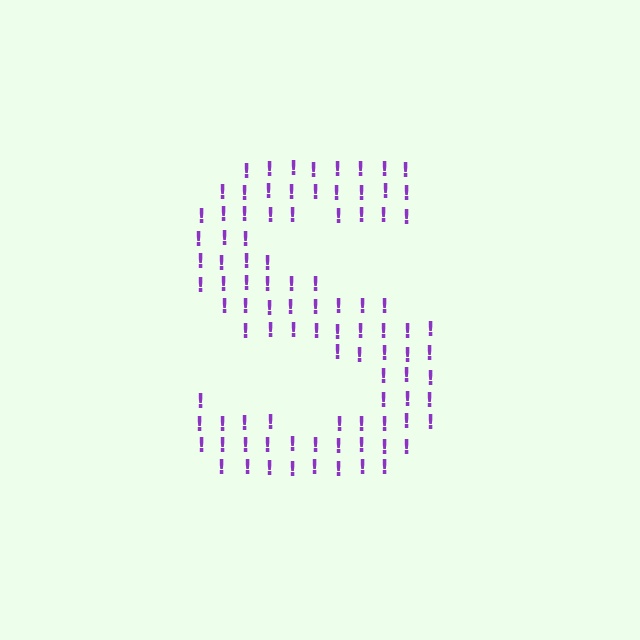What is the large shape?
The large shape is the letter S.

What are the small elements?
The small elements are exclamation marks.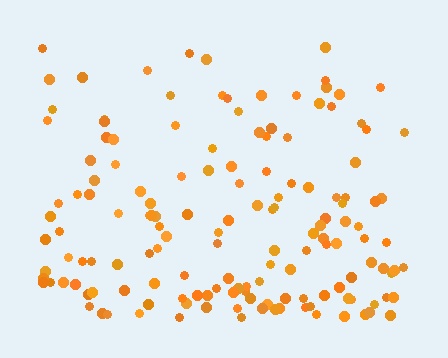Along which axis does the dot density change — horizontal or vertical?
Vertical.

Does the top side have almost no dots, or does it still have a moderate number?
Still a moderate number, just noticeably fewer than the bottom.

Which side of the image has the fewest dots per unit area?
The top.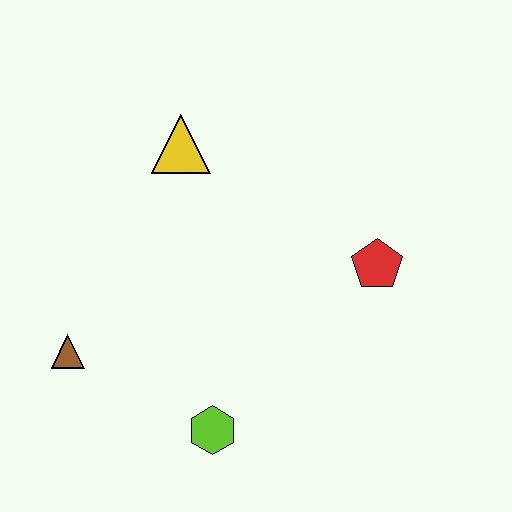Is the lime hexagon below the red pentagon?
Yes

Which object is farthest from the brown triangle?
The red pentagon is farthest from the brown triangle.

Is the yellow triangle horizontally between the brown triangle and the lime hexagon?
Yes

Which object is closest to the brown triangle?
The lime hexagon is closest to the brown triangle.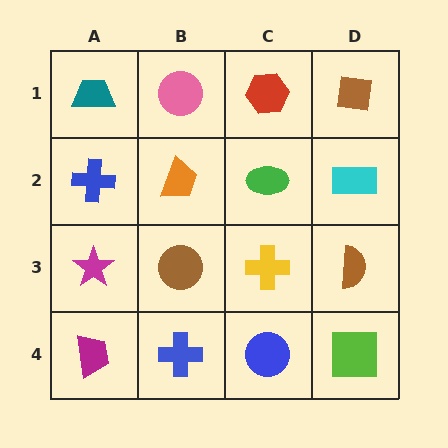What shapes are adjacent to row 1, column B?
An orange trapezoid (row 2, column B), a teal trapezoid (row 1, column A), a red hexagon (row 1, column C).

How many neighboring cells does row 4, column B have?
3.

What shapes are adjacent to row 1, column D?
A cyan rectangle (row 2, column D), a red hexagon (row 1, column C).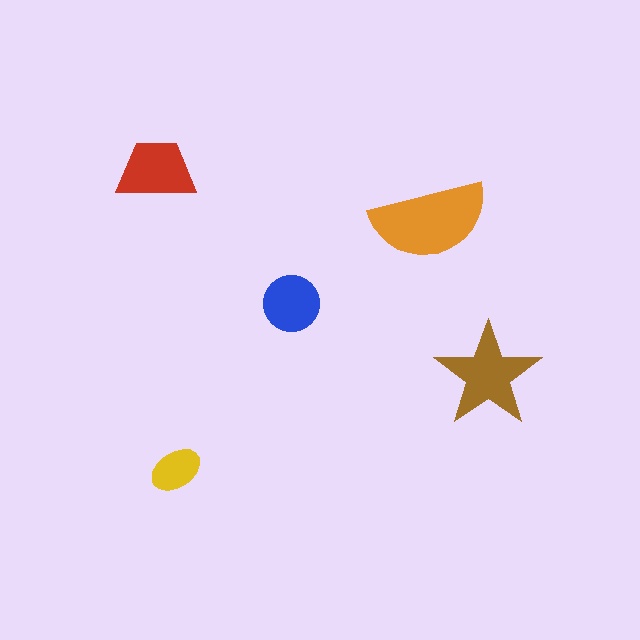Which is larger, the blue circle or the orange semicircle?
The orange semicircle.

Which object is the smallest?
The yellow ellipse.